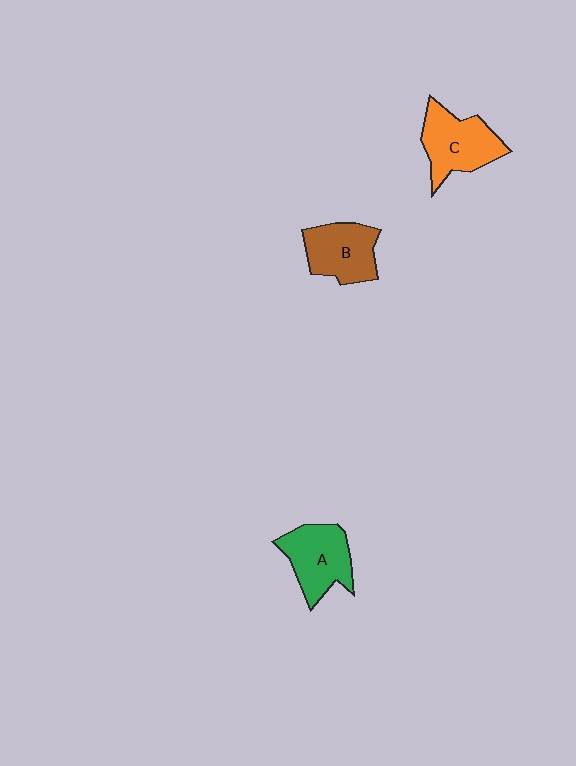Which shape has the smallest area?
Shape B (brown).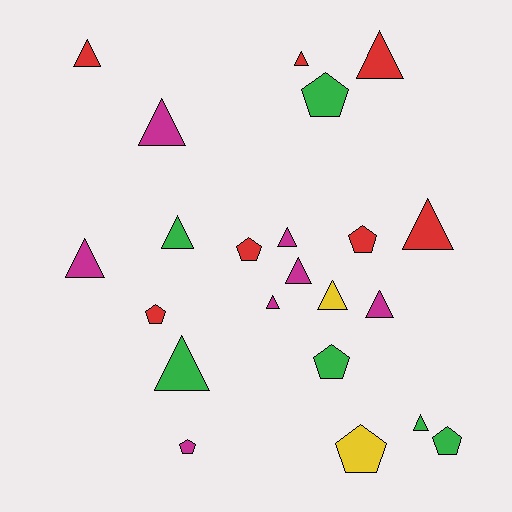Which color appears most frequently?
Magenta, with 7 objects.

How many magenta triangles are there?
There are 6 magenta triangles.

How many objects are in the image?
There are 22 objects.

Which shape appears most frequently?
Triangle, with 14 objects.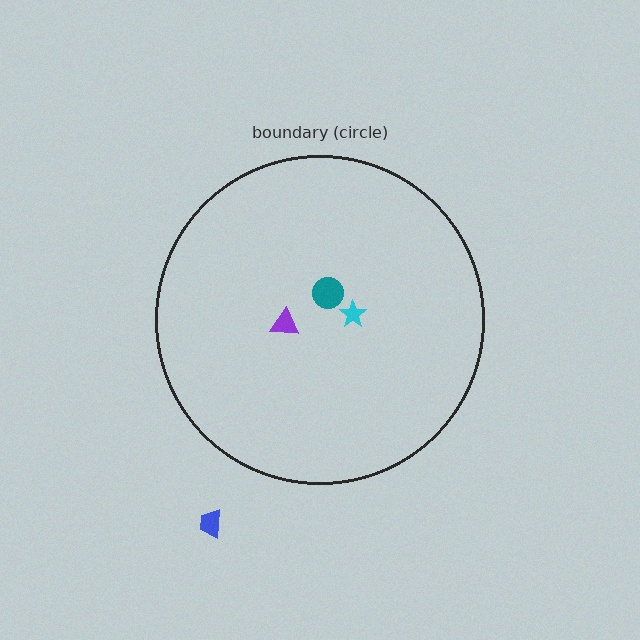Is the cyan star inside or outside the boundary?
Inside.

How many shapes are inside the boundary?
3 inside, 1 outside.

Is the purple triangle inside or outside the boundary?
Inside.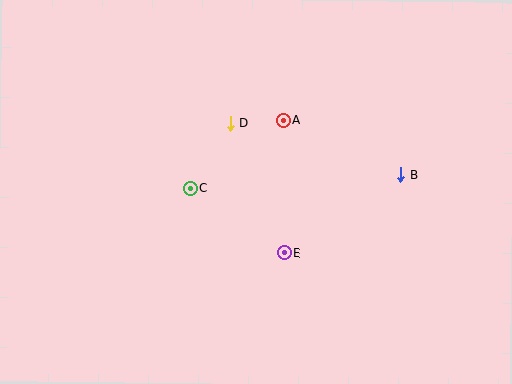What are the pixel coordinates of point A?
Point A is at (283, 120).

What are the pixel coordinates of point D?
Point D is at (230, 123).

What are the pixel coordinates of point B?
Point B is at (401, 174).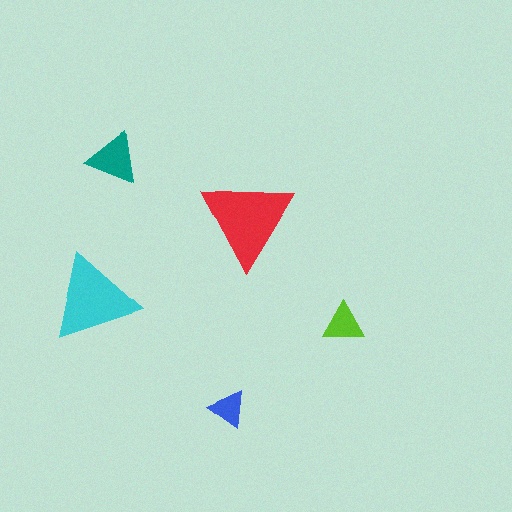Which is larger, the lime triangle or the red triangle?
The red one.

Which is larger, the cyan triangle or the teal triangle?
The cyan one.